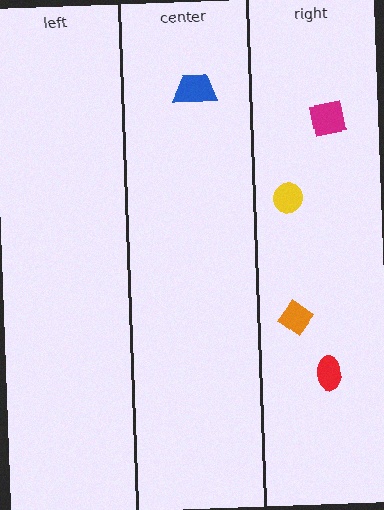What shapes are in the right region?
The yellow circle, the orange diamond, the red ellipse, the magenta square.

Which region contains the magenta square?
The right region.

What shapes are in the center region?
The blue trapezoid.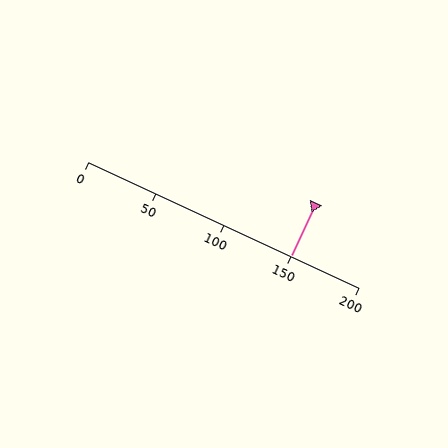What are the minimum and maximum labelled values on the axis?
The axis runs from 0 to 200.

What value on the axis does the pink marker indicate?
The marker indicates approximately 150.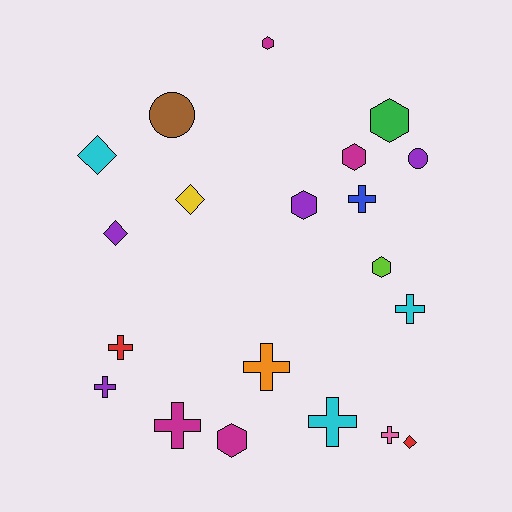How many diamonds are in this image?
There are 4 diamonds.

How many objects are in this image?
There are 20 objects.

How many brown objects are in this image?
There is 1 brown object.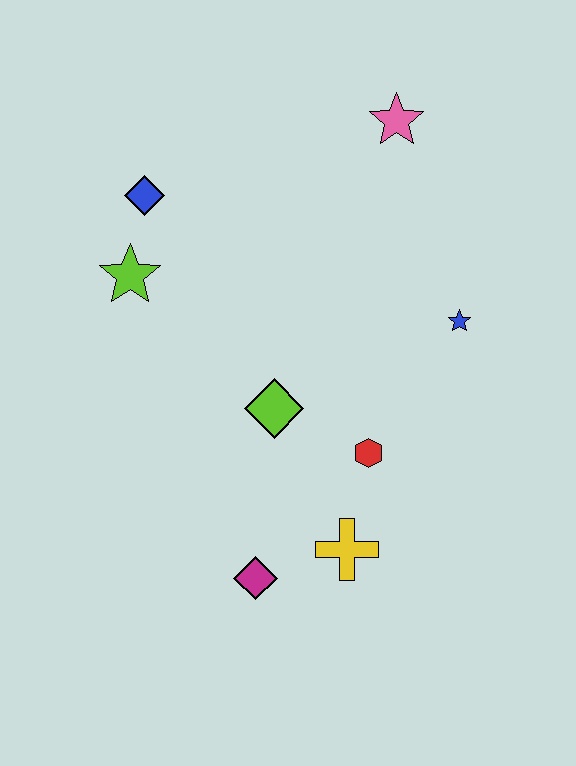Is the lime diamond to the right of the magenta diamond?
Yes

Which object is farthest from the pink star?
The magenta diamond is farthest from the pink star.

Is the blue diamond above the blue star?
Yes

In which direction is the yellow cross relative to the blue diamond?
The yellow cross is below the blue diamond.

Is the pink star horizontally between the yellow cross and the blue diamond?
No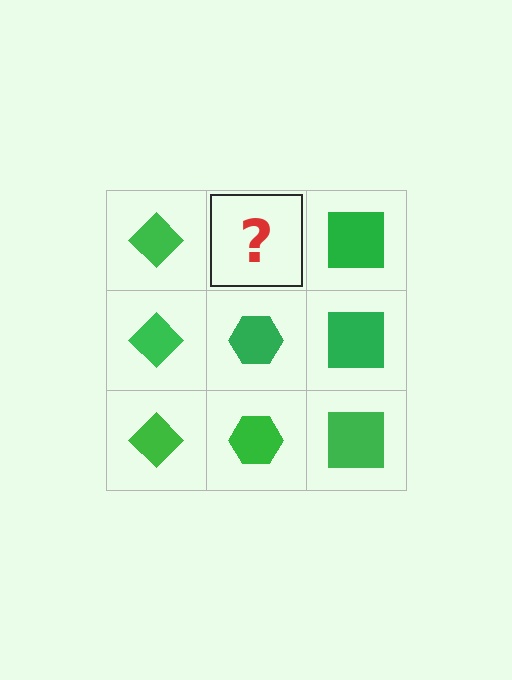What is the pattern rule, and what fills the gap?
The rule is that each column has a consistent shape. The gap should be filled with a green hexagon.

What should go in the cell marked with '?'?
The missing cell should contain a green hexagon.